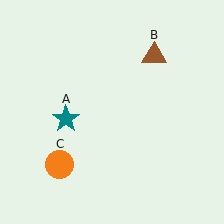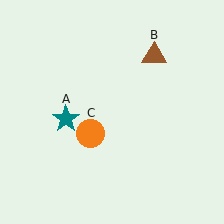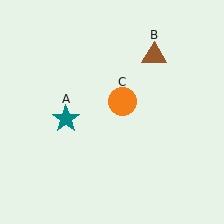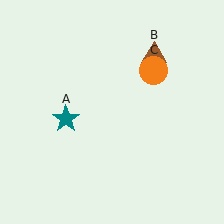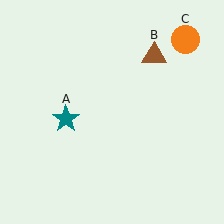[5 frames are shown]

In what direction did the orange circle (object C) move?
The orange circle (object C) moved up and to the right.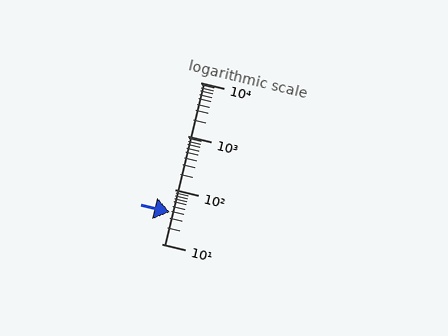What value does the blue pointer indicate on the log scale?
The pointer indicates approximately 39.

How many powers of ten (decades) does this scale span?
The scale spans 3 decades, from 10 to 10000.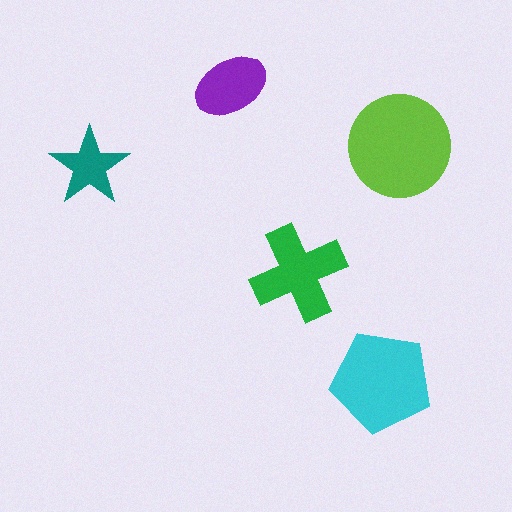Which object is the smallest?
The teal star.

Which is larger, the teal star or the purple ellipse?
The purple ellipse.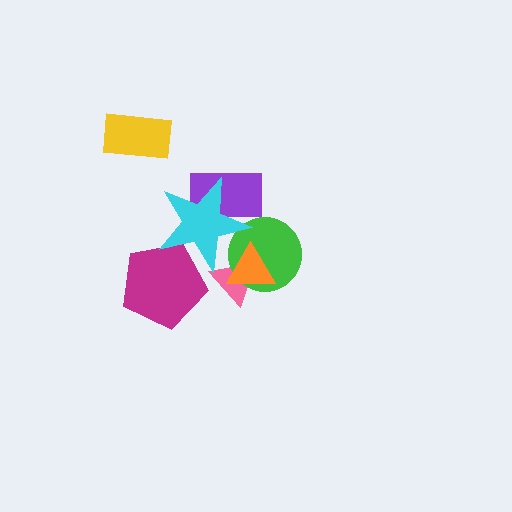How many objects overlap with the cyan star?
5 objects overlap with the cyan star.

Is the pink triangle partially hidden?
Yes, it is partially covered by another shape.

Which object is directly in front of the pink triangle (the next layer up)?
The green circle is directly in front of the pink triangle.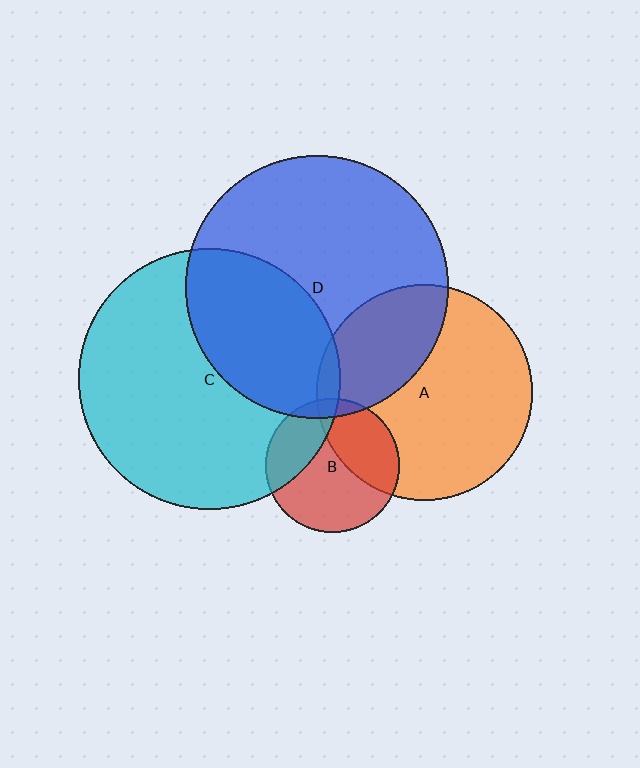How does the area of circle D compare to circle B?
Approximately 3.9 times.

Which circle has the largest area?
Circle D (blue).